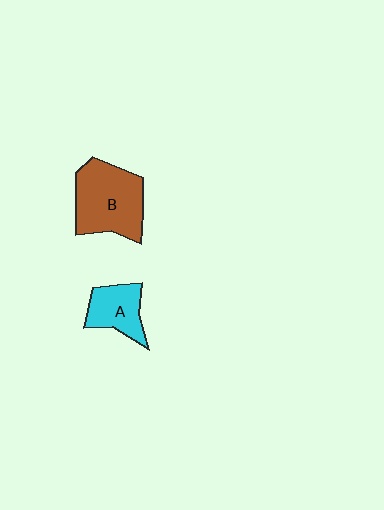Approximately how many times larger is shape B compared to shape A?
Approximately 1.8 times.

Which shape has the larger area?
Shape B (brown).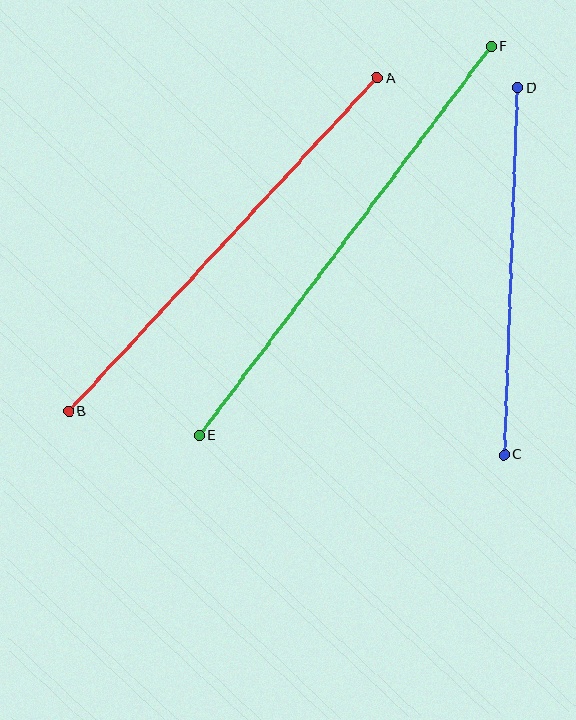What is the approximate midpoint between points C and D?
The midpoint is at approximately (511, 271) pixels.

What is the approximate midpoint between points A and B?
The midpoint is at approximately (223, 245) pixels.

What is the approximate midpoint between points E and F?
The midpoint is at approximately (345, 241) pixels.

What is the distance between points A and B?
The distance is approximately 455 pixels.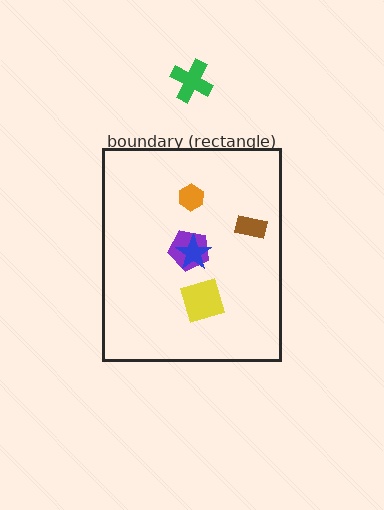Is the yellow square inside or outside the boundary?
Inside.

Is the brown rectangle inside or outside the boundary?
Inside.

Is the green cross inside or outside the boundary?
Outside.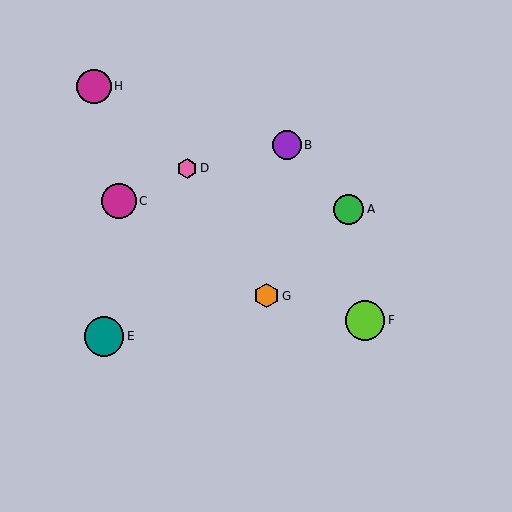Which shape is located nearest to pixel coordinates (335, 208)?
The green circle (labeled A) at (348, 209) is nearest to that location.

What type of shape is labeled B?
Shape B is a purple circle.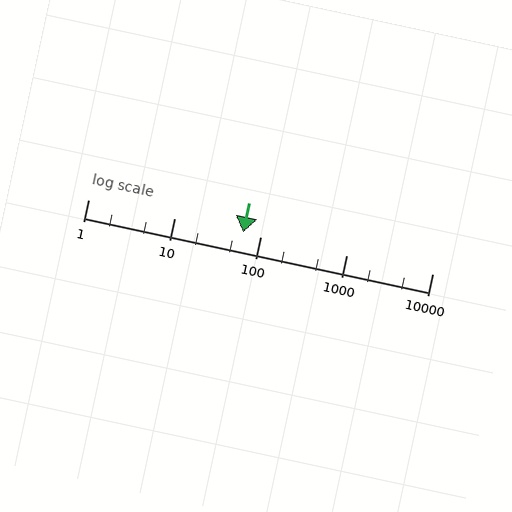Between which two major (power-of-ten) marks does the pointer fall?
The pointer is between 10 and 100.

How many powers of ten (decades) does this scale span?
The scale spans 4 decades, from 1 to 10000.